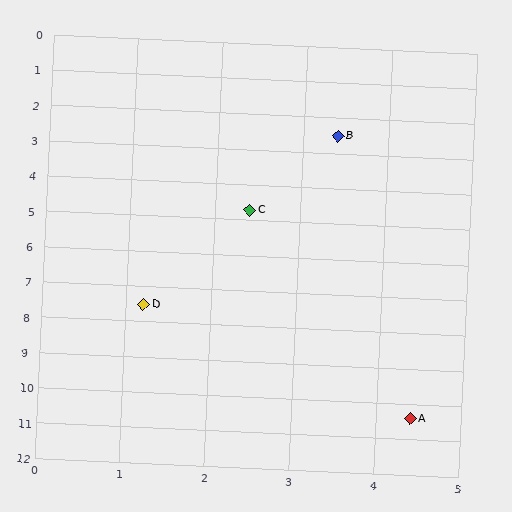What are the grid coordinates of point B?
Point B is at approximately (3.4, 2.5).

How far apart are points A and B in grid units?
Points A and B are about 8.0 grid units apart.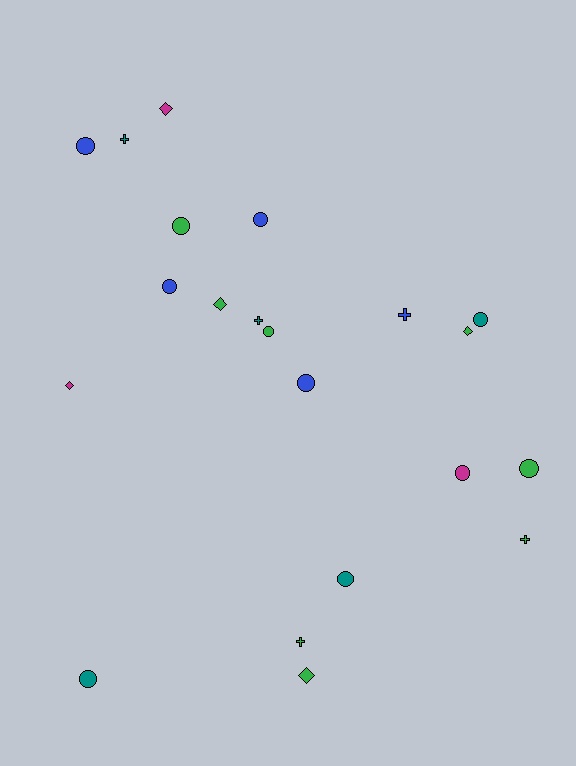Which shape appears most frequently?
Circle, with 11 objects.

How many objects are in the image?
There are 21 objects.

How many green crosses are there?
There are 2 green crosses.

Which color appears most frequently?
Green, with 8 objects.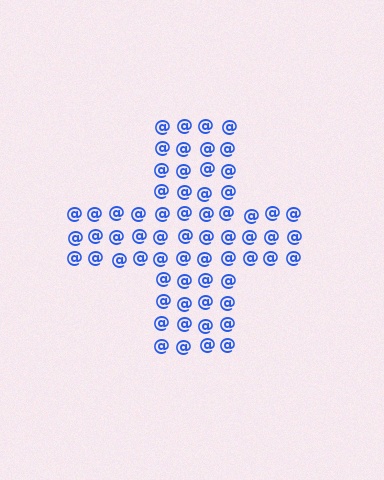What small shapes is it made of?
It is made of small at signs.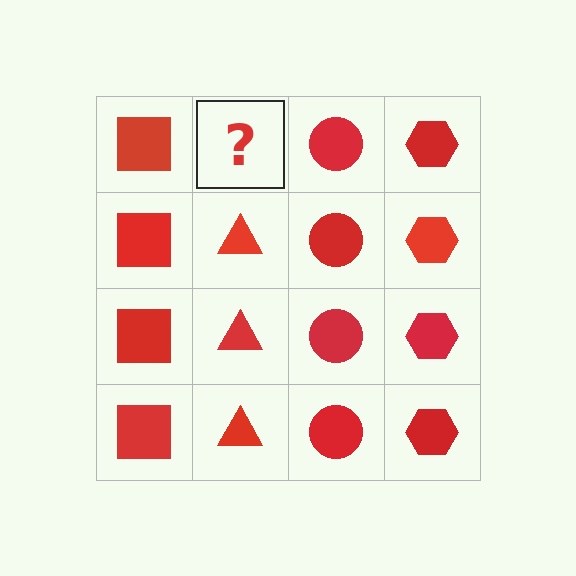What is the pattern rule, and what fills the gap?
The rule is that each column has a consistent shape. The gap should be filled with a red triangle.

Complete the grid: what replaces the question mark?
The question mark should be replaced with a red triangle.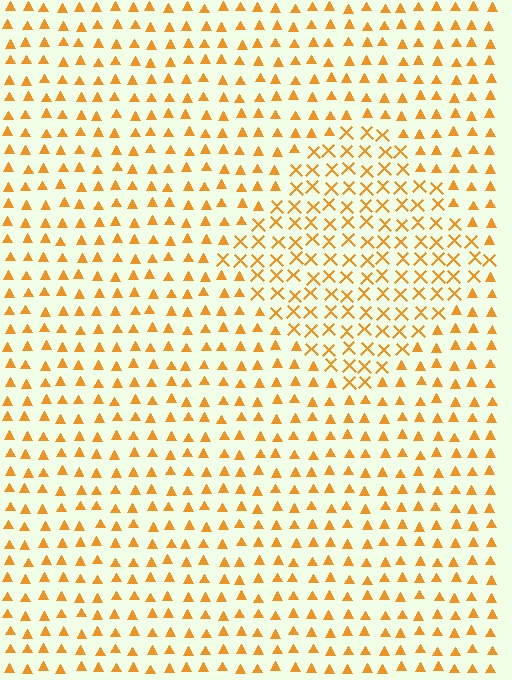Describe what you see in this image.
The image is filled with small orange elements arranged in a uniform grid. A diamond-shaped region contains X marks, while the surrounding area contains triangles. The boundary is defined purely by the change in element shape.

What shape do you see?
I see a diamond.